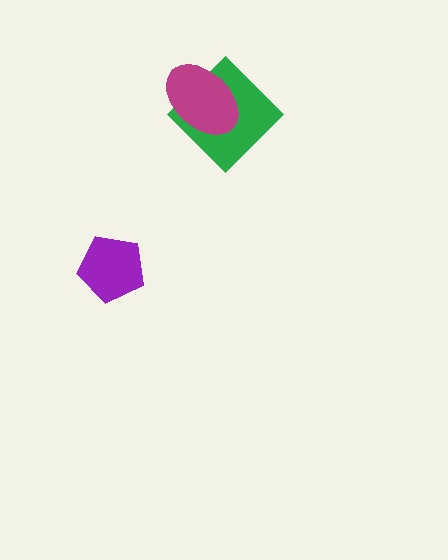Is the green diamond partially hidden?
Yes, it is partially covered by another shape.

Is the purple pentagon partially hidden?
No, no other shape covers it.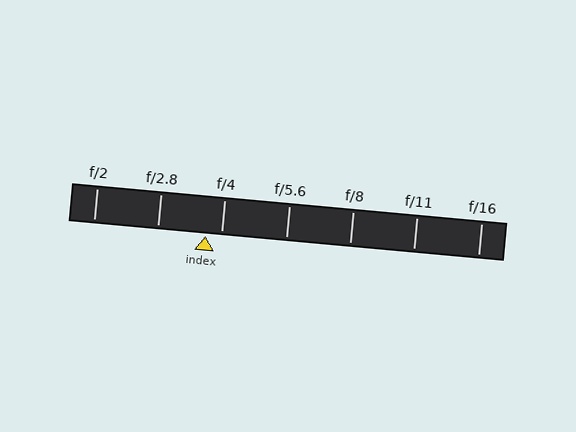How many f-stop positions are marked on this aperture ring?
There are 7 f-stop positions marked.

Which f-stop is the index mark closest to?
The index mark is closest to f/4.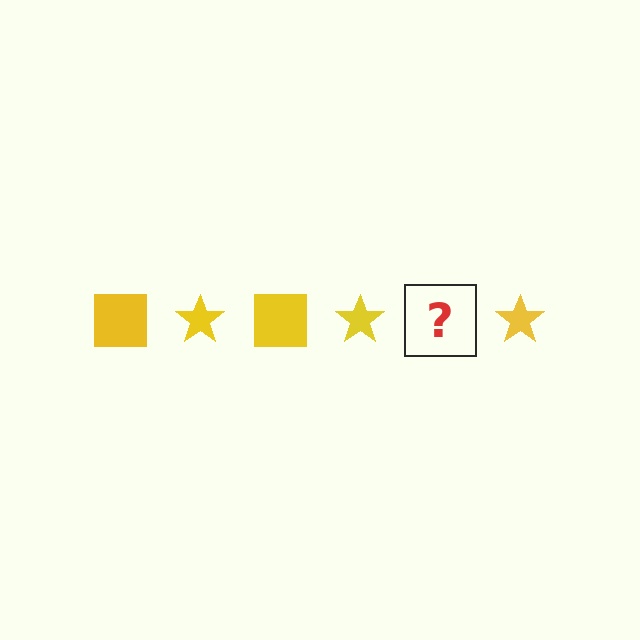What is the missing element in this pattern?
The missing element is a yellow square.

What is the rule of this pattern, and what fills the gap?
The rule is that the pattern cycles through square, star shapes in yellow. The gap should be filled with a yellow square.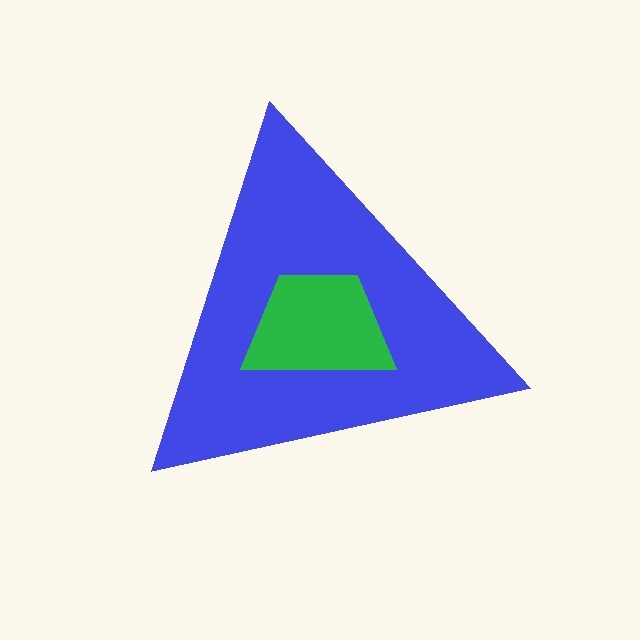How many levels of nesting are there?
2.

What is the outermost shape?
The blue triangle.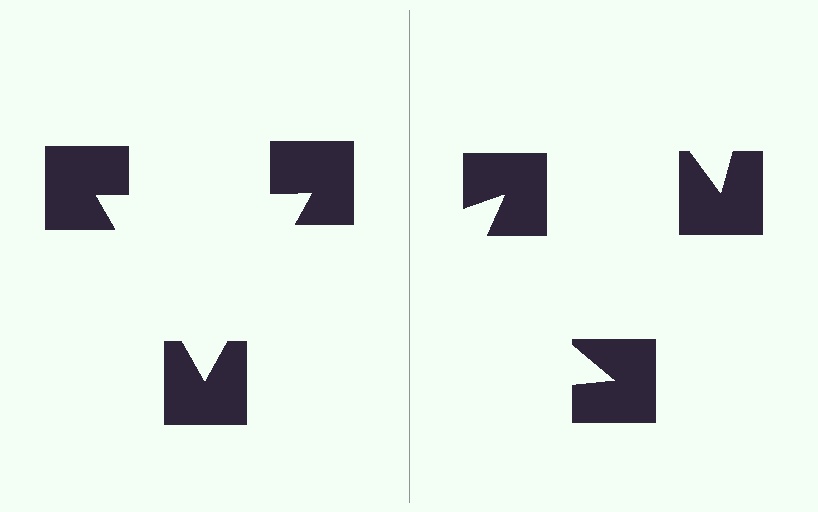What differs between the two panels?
The notched squares are positioned identically on both sides; only the wedge orientations differ. On the left they align to a triangle; on the right they are misaligned.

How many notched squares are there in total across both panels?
6 — 3 on each side.